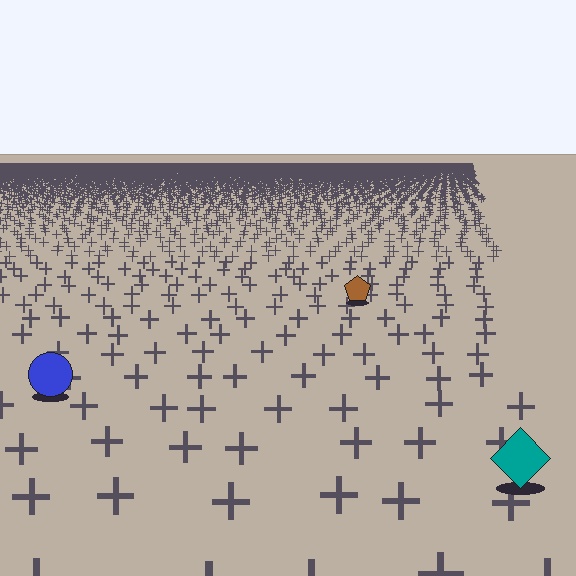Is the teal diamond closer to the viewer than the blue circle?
Yes. The teal diamond is closer — you can tell from the texture gradient: the ground texture is coarser near it.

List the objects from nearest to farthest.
From nearest to farthest: the teal diamond, the blue circle, the brown pentagon.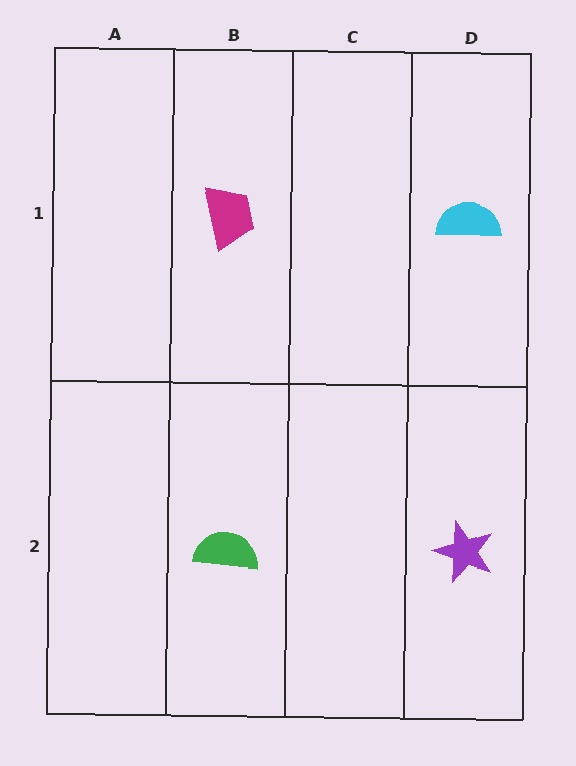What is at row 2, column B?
A green semicircle.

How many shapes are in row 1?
2 shapes.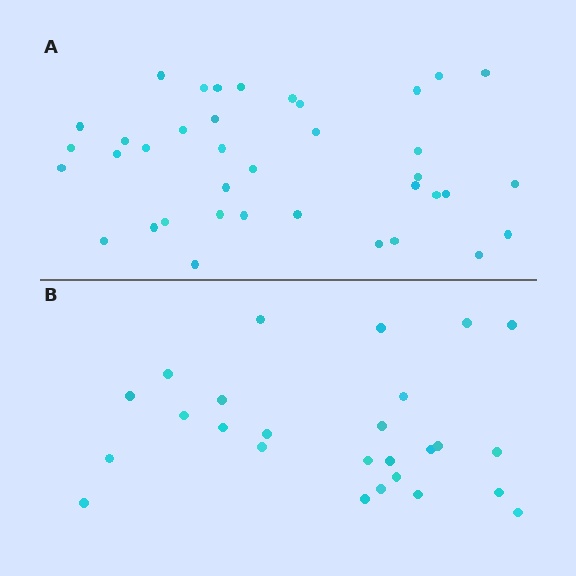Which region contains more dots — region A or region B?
Region A (the top region) has more dots.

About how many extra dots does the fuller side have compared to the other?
Region A has roughly 12 or so more dots than region B.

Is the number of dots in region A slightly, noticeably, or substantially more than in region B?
Region A has substantially more. The ratio is roughly 1.5 to 1.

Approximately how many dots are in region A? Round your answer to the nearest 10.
About 40 dots. (The exact count is 38, which rounds to 40.)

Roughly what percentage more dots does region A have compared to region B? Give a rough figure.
About 45% more.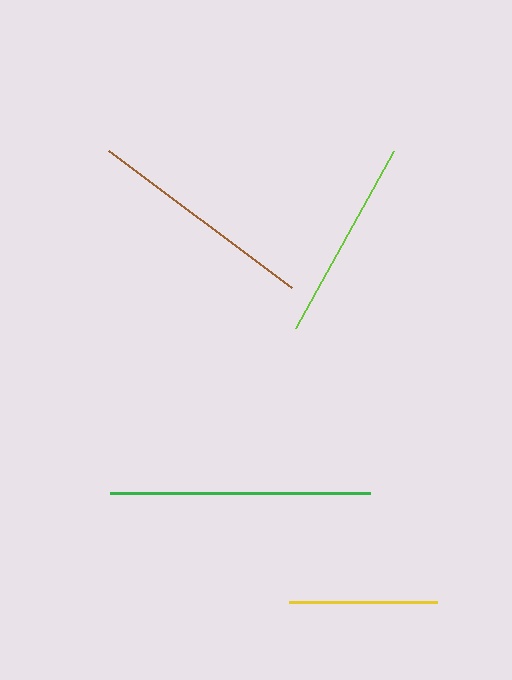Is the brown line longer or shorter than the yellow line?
The brown line is longer than the yellow line.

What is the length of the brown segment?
The brown segment is approximately 228 pixels long.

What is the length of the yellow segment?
The yellow segment is approximately 148 pixels long.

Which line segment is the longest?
The green line is the longest at approximately 259 pixels.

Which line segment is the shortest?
The yellow line is the shortest at approximately 148 pixels.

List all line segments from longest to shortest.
From longest to shortest: green, brown, lime, yellow.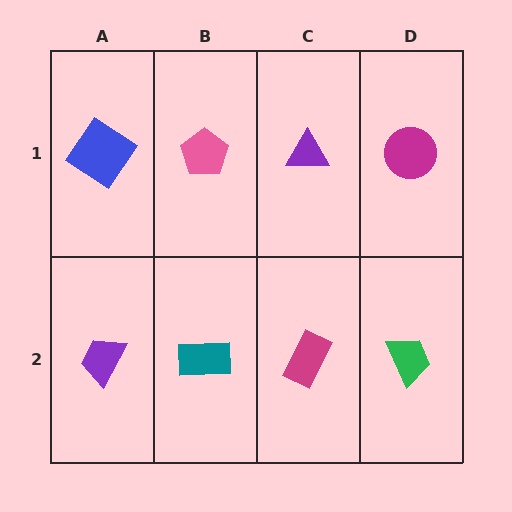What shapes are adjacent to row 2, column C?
A purple triangle (row 1, column C), a teal rectangle (row 2, column B), a green trapezoid (row 2, column D).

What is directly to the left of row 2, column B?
A purple trapezoid.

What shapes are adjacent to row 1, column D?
A green trapezoid (row 2, column D), a purple triangle (row 1, column C).